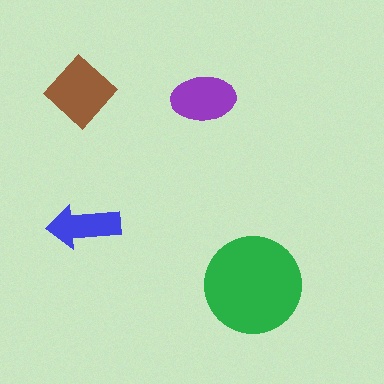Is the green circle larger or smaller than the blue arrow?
Larger.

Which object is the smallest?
The blue arrow.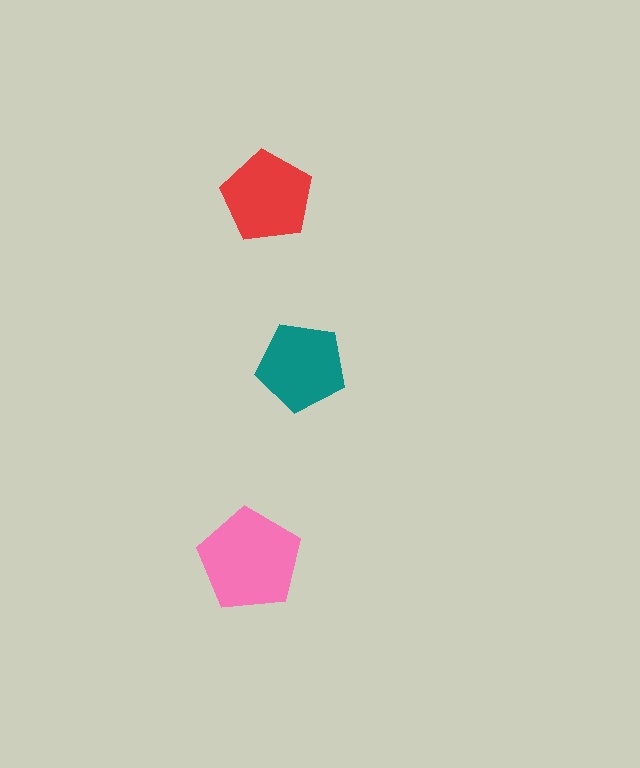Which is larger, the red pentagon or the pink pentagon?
The pink one.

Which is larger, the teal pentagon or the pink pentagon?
The pink one.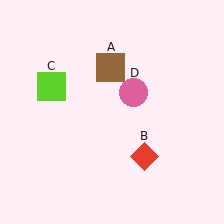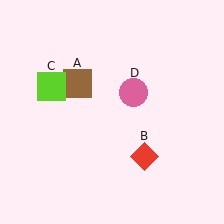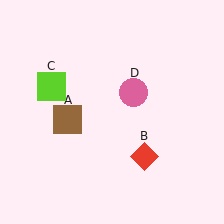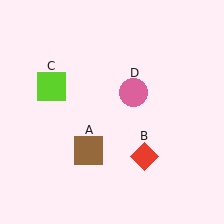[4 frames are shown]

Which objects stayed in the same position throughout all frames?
Red diamond (object B) and lime square (object C) and pink circle (object D) remained stationary.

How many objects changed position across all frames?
1 object changed position: brown square (object A).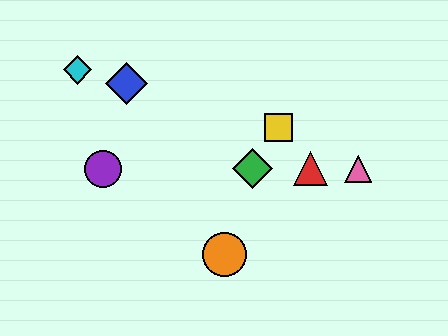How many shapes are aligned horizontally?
4 shapes (the red triangle, the green diamond, the purple circle, the pink triangle) are aligned horizontally.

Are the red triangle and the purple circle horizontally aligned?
Yes, both are at y≈169.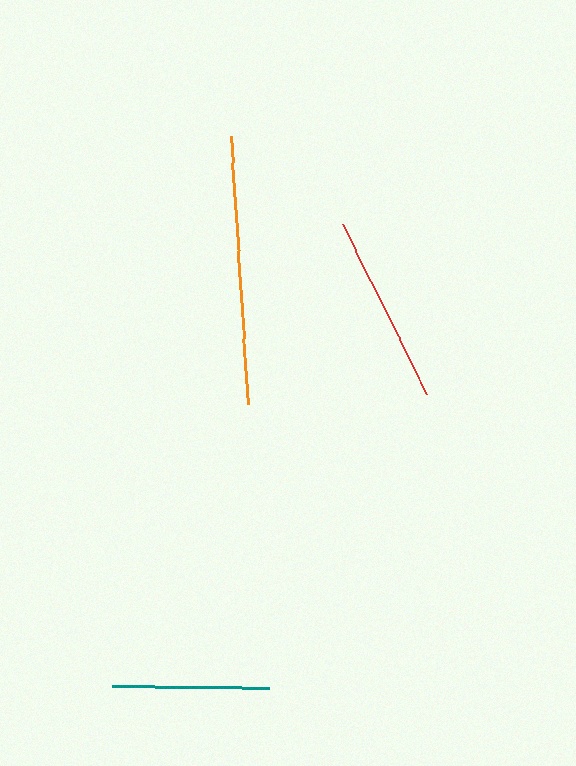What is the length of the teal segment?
The teal segment is approximately 158 pixels long.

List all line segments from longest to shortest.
From longest to shortest: orange, red, teal.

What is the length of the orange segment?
The orange segment is approximately 268 pixels long.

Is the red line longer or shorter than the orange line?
The orange line is longer than the red line.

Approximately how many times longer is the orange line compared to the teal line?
The orange line is approximately 1.7 times the length of the teal line.